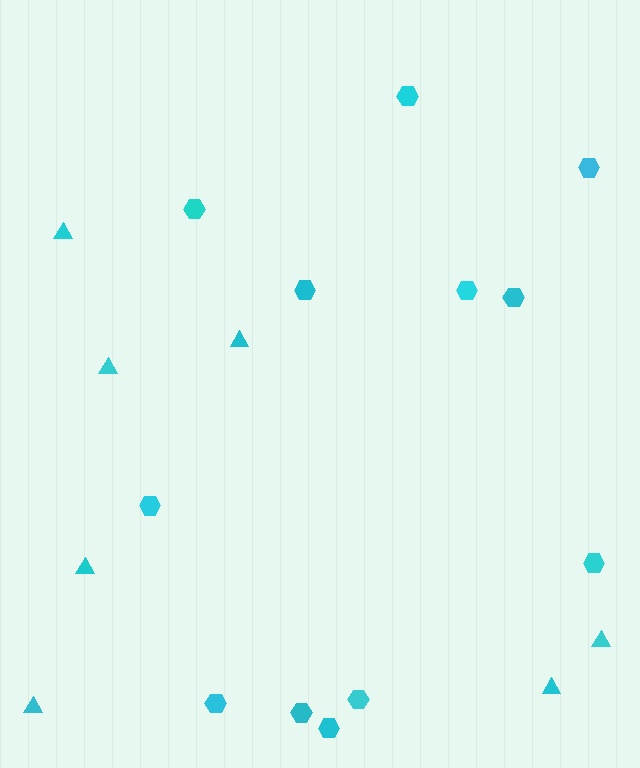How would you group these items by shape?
There are 2 groups: one group of triangles (7) and one group of hexagons (12).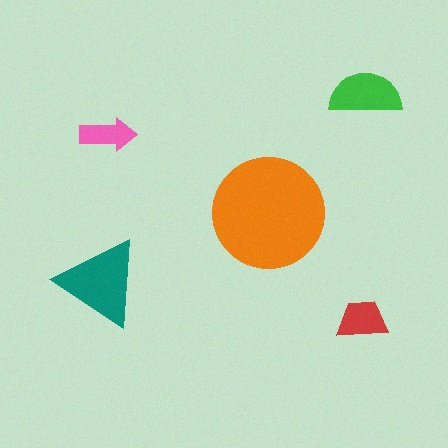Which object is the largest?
The orange circle.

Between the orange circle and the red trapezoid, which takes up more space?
The orange circle.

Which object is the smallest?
The pink arrow.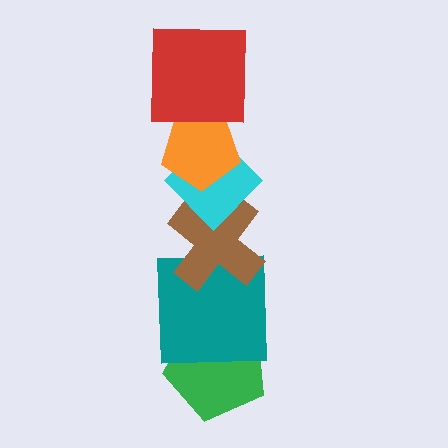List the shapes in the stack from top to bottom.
From top to bottom: the red square, the orange pentagon, the cyan diamond, the brown cross, the teal square, the green pentagon.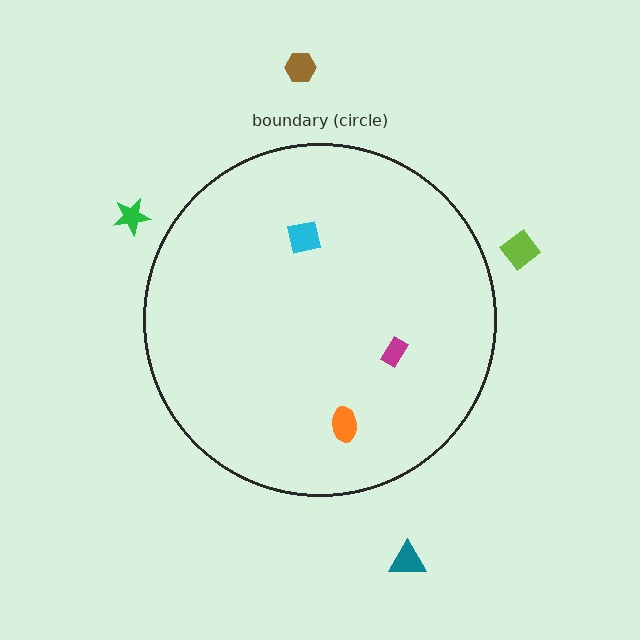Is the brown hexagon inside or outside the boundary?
Outside.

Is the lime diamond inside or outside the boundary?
Outside.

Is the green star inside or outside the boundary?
Outside.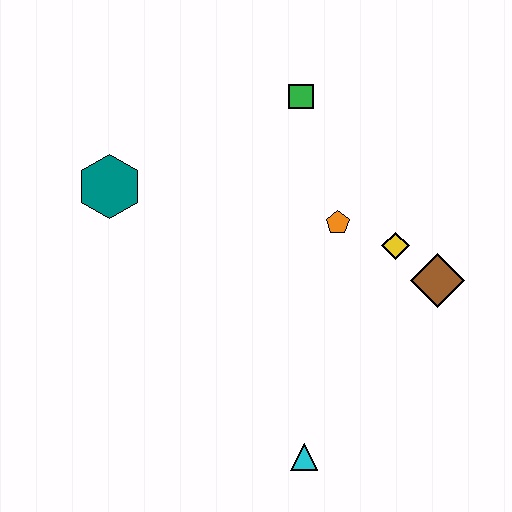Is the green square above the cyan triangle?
Yes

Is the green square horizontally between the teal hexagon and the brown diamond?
Yes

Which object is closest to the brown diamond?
The yellow diamond is closest to the brown diamond.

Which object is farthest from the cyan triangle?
The green square is farthest from the cyan triangle.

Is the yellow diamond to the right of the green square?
Yes